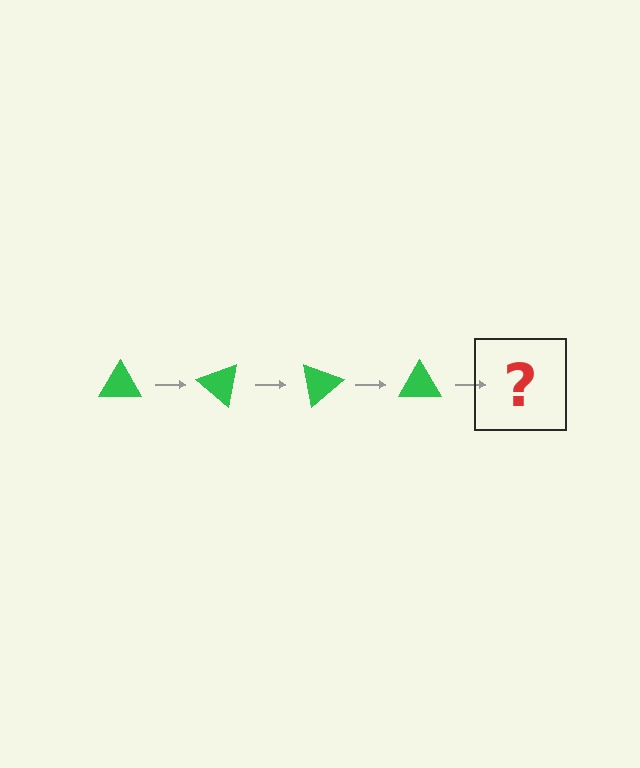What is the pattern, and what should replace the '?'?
The pattern is that the triangle rotates 40 degrees each step. The '?' should be a green triangle rotated 160 degrees.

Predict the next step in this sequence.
The next step is a green triangle rotated 160 degrees.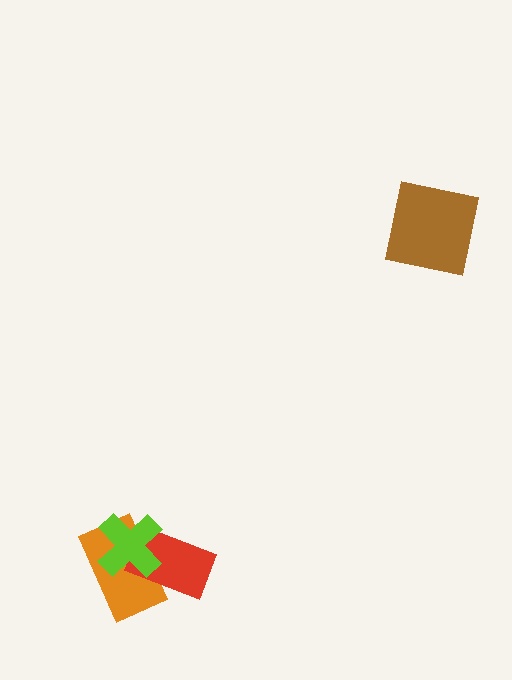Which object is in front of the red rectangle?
The lime cross is in front of the red rectangle.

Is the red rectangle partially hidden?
Yes, it is partially covered by another shape.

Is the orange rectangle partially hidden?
Yes, it is partially covered by another shape.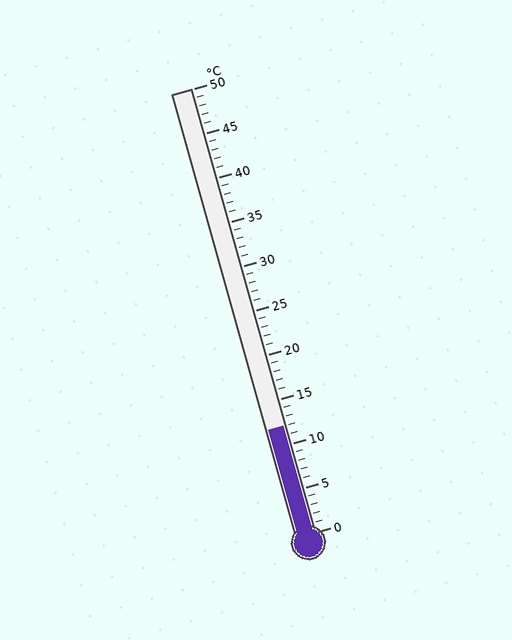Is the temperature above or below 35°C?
The temperature is below 35°C.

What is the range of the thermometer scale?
The thermometer scale ranges from 0°C to 50°C.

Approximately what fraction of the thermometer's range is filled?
The thermometer is filled to approximately 25% of its range.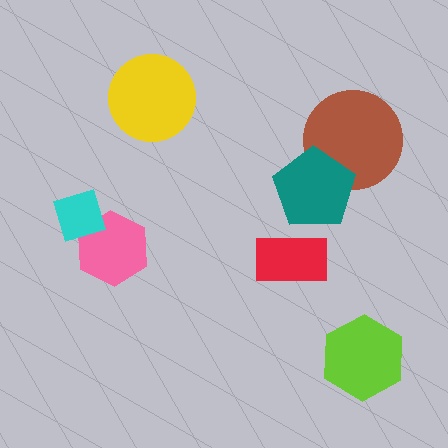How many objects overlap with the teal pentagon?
1 object overlaps with the teal pentagon.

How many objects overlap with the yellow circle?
0 objects overlap with the yellow circle.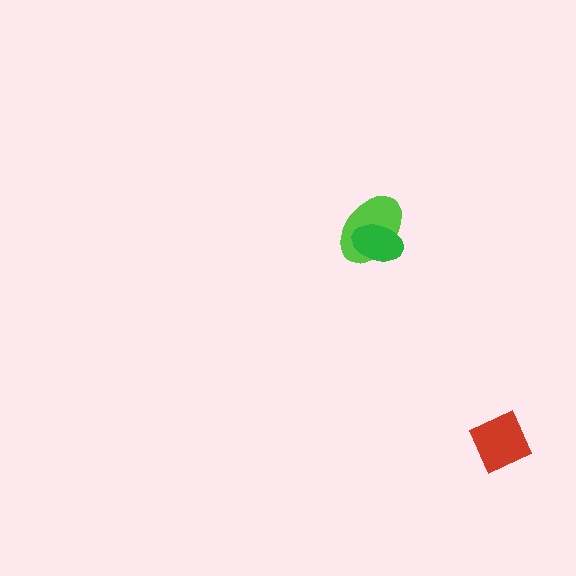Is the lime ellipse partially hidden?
Yes, it is partially covered by another shape.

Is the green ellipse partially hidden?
No, no other shape covers it.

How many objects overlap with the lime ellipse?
1 object overlaps with the lime ellipse.